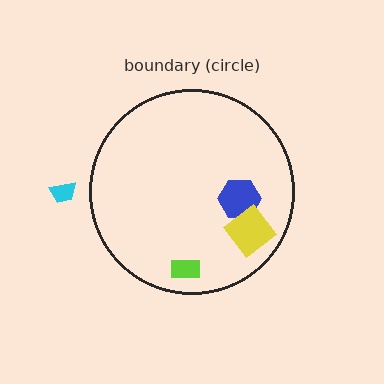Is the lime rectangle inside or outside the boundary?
Inside.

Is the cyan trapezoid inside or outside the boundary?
Outside.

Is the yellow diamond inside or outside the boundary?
Inside.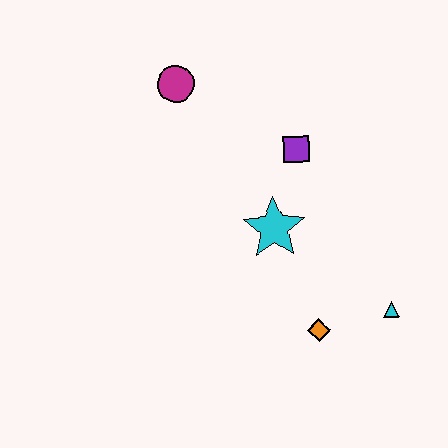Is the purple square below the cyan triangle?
No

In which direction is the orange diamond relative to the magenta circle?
The orange diamond is below the magenta circle.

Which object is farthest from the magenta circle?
The cyan triangle is farthest from the magenta circle.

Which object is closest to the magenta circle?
The purple square is closest to the magenta circle.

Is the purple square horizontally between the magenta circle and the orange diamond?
Yes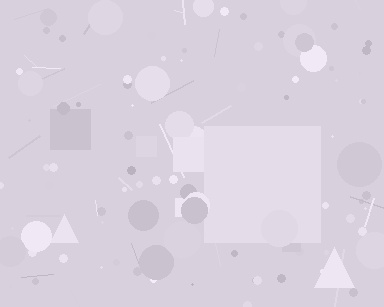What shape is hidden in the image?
A square is hidden in the image.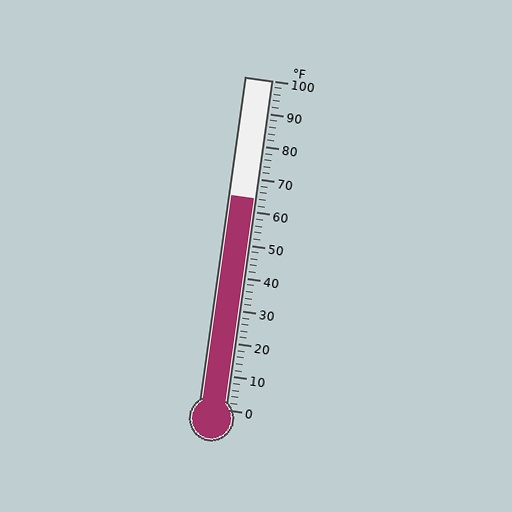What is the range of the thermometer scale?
The thermometer scale ranges from 0°F to 100°F.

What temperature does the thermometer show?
The thermometer shows approximately 64°F.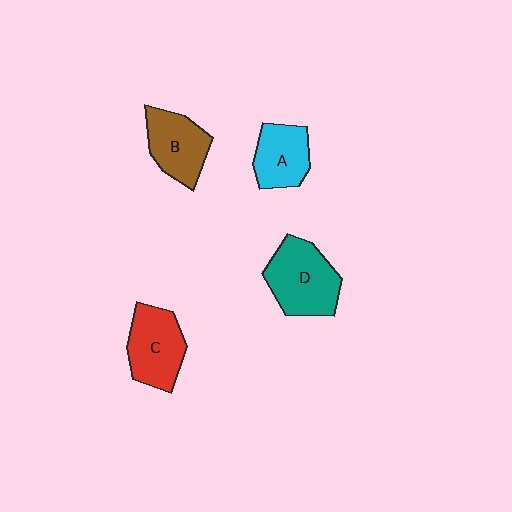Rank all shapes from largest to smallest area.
From largest to smallest: D (teal), C (red), B (brown), A (cyan).